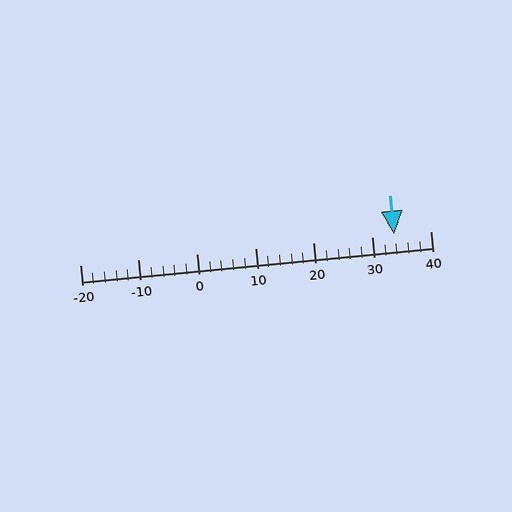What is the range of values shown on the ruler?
The ruler shows values from -20 to 40.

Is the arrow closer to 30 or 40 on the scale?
The arrow is closer to 30.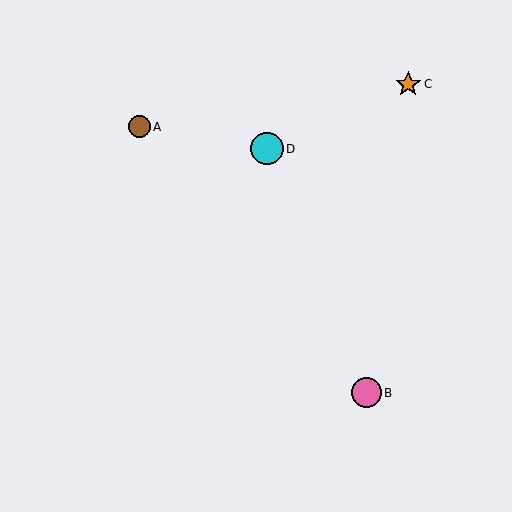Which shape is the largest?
The cyan circle (labeled D) is the largest.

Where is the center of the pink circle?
The center of the pink circle is at (366, 393).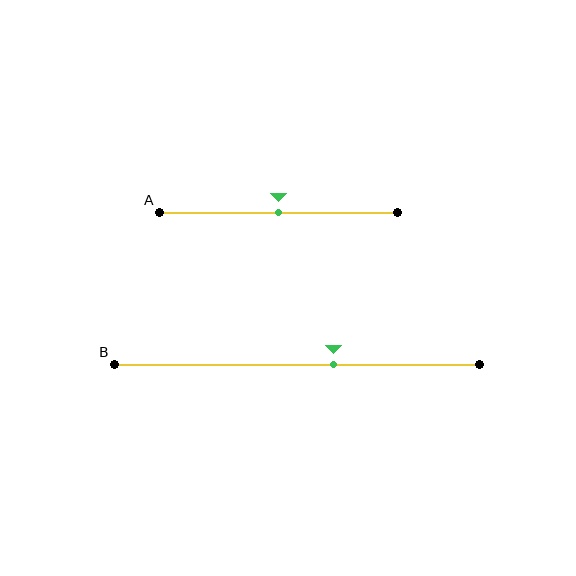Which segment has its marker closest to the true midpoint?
Segment A has its marker closest to the true midpoint.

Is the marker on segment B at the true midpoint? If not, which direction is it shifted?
No, the marker on segment B is shifted to the right by about 10% of the segment length.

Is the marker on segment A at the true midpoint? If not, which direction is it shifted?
Yes, the marker on segment A is at the true midpoint.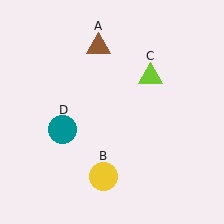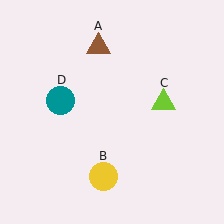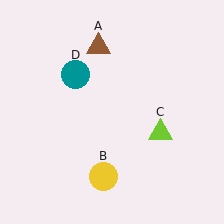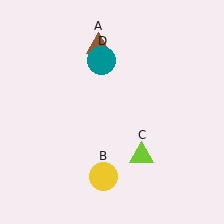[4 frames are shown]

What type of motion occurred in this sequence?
The lime triangle (object C), teal circle (object D) rotated clockwise around the center of the scene.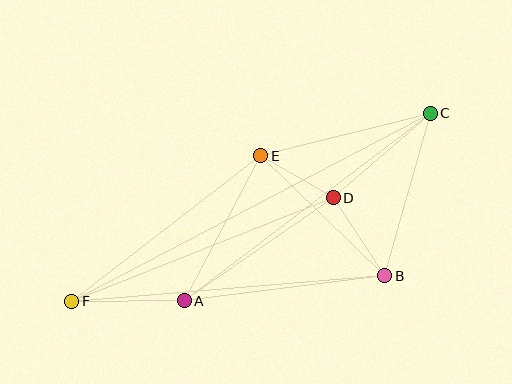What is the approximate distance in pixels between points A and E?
The distance between A and E is approximately 164 pixels.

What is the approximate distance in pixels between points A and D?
The distance between A and D is approximately 181 pixels.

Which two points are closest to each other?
Points D and E are closest to each other.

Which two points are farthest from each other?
Points C and F are farthest from each other.